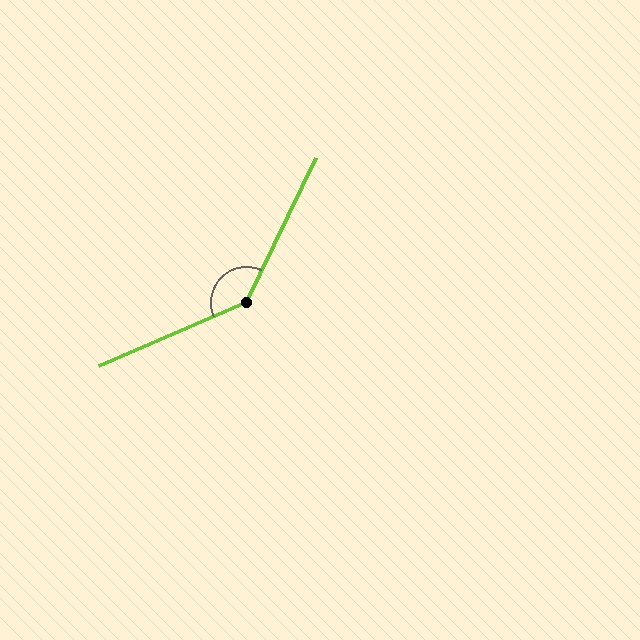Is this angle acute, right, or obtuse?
It is obtuse.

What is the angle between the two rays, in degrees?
Approximately 139 degrees.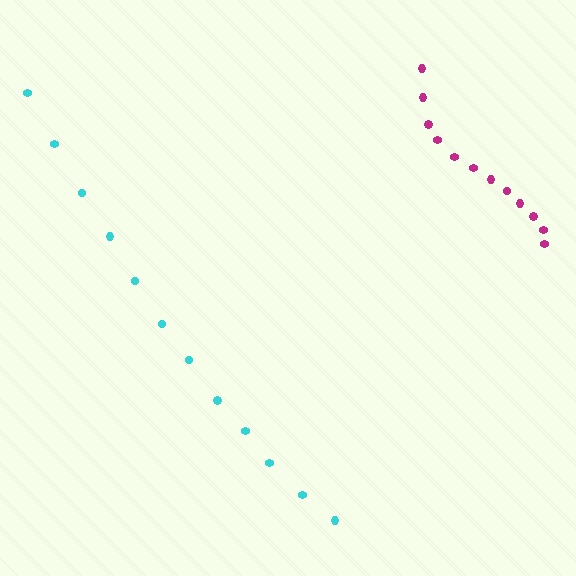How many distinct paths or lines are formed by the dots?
There are 2 distinct paths.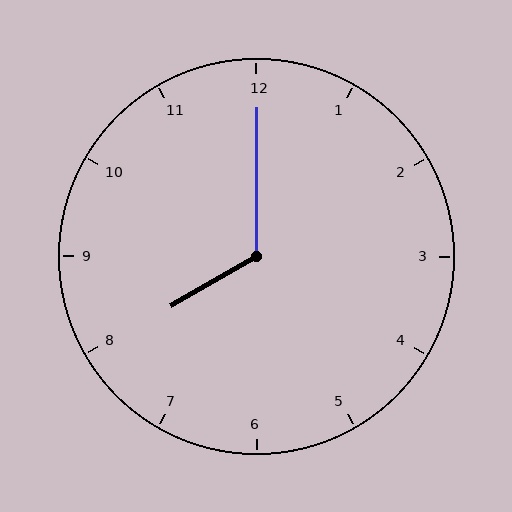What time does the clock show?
8:00.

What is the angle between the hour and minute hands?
Approximately 120 degrees.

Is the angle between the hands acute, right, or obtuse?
It is obtuse.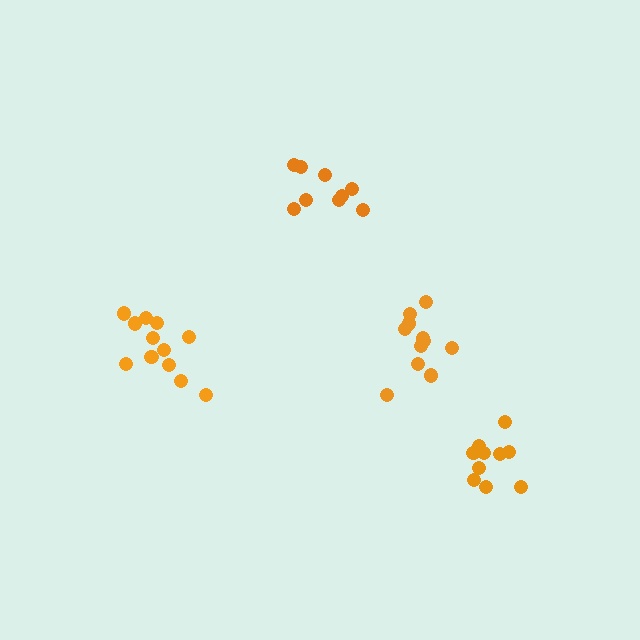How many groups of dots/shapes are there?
There are 4 groups.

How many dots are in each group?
Group 1: 11 dots, Group 2: 9 dots, Group 3: 12 dots, Group 4: 10 dots (42 total).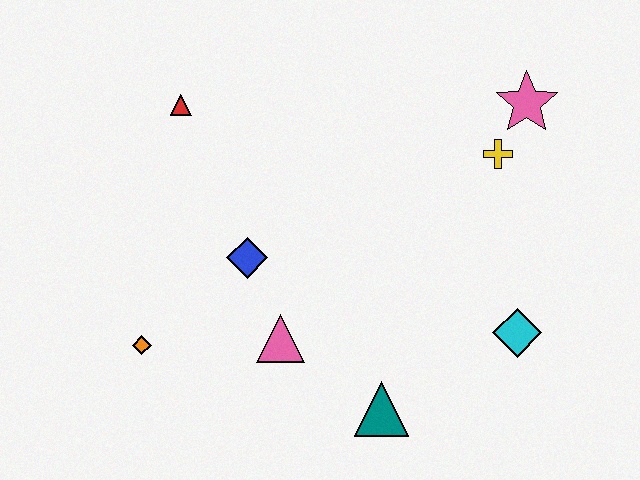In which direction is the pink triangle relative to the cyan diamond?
The pink triangle is to the left of the cyan diamond.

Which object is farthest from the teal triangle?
The red triangle is farthest from the teal triangle.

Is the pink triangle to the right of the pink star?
No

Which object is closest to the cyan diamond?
The teal triangle is closest to the cyan diamond.